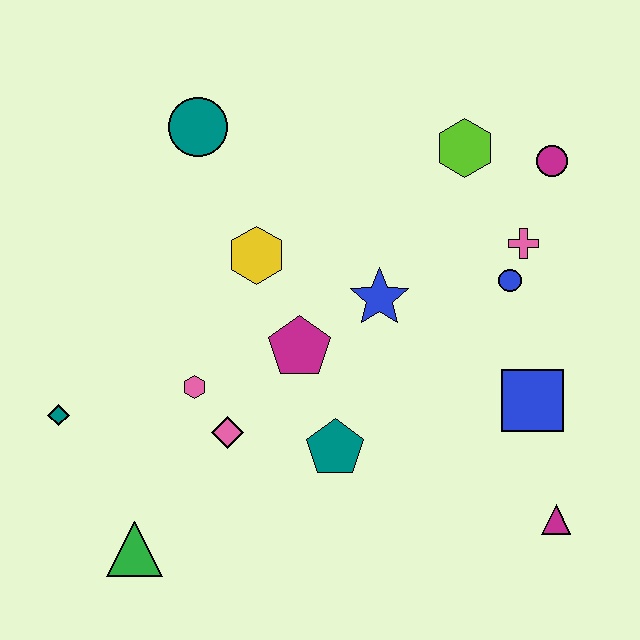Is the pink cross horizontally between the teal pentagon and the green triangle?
No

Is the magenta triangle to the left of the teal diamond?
No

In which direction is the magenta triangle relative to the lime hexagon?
The magenta triangle is below the lime hexagon.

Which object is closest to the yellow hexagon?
The magenta pentagon is closest to the yellow hexagon.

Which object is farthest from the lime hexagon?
The green triangle is farthest from the lime hexagon.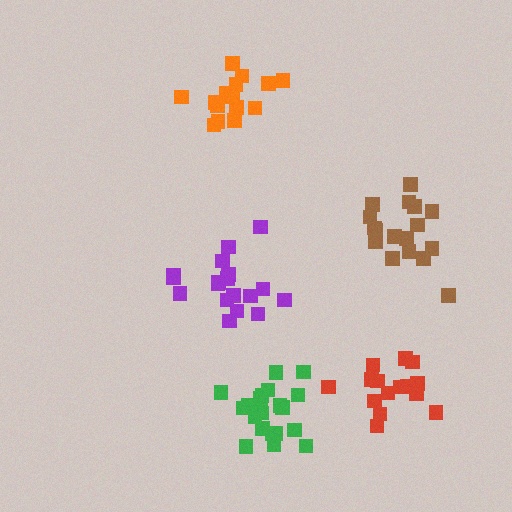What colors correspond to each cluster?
The clusters are colored: red, orange, green, purple, brown.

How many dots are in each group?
Group 1: 15 dots, Group 2: 15 dots, Group 3: 20 dots, Group 4: 18 dots, Group 5: 17 dots (85 total).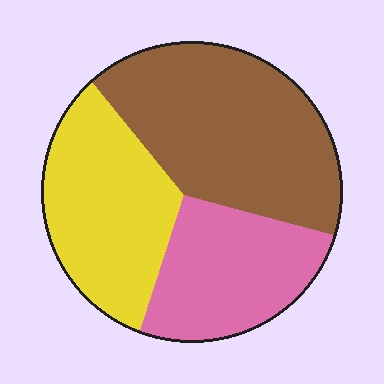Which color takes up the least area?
Pink, at roughly 25%.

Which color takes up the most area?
Brown, at roughly 45%.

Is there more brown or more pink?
Brown.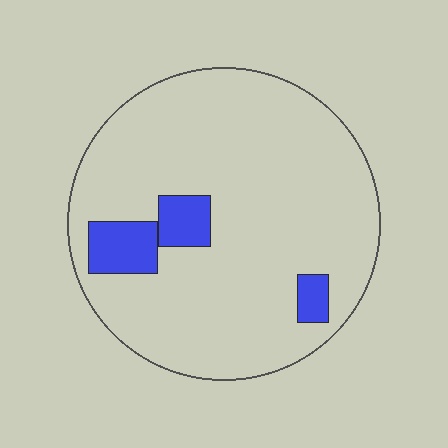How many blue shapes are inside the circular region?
3.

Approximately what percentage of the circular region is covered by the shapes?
Approximately 10%.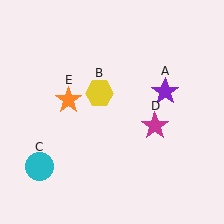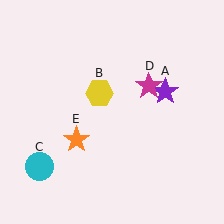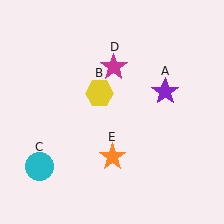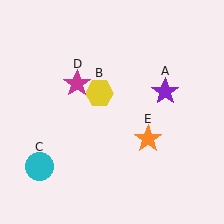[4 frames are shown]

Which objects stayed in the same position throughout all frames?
Purple star (object A) and yellow hexagon (object B) and cyan circle (object C) remained stationary.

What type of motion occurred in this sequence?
The magenta star (object D), orange star (object E) rotated counterclockwise around the center of the scene.